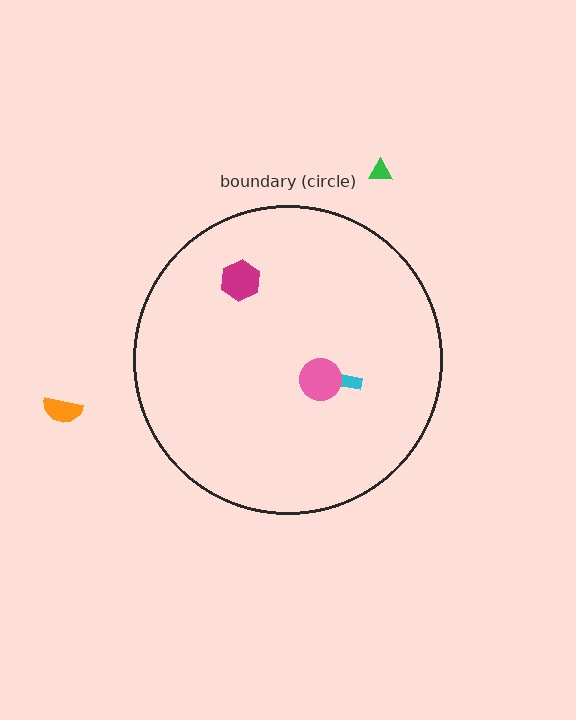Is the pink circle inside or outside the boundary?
Inside.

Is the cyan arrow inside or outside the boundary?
Inside.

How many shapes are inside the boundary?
3 inside, 2 outside.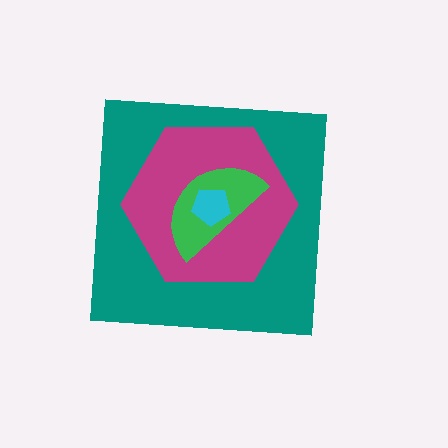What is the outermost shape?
The teal square.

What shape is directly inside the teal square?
The magenta hexagon.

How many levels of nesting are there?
4.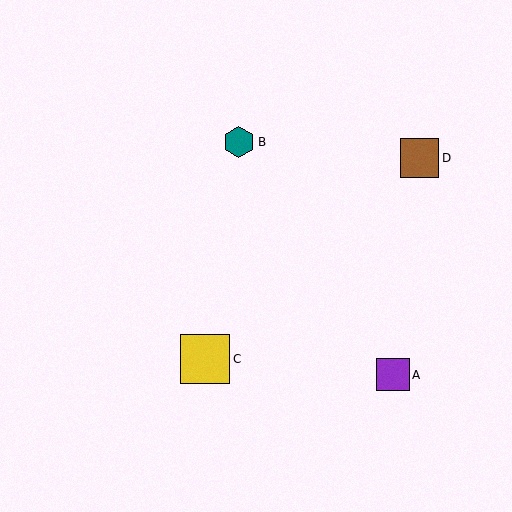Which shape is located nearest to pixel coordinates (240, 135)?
The teal hexagon (labeled B) at (239, 142) is nearest to that location.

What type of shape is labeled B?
Shape B is a teal hexagon.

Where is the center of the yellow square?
The center of the yellow square is at (205, 359).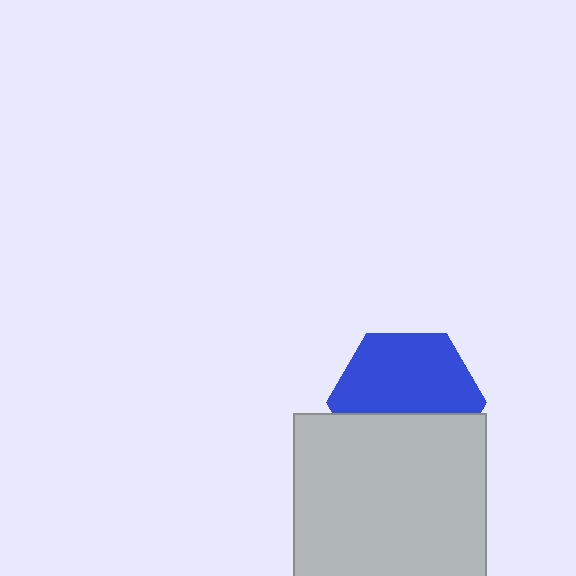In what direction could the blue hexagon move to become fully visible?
The blue hexagon could move up. That would shift it out from behind the light gray square entirely.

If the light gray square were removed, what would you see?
You would see the complete blue hexagon.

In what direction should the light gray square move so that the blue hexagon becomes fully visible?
The light gray square should move down. That is the shortest direction to clear the overlap and leave the blue hexagon fully visible.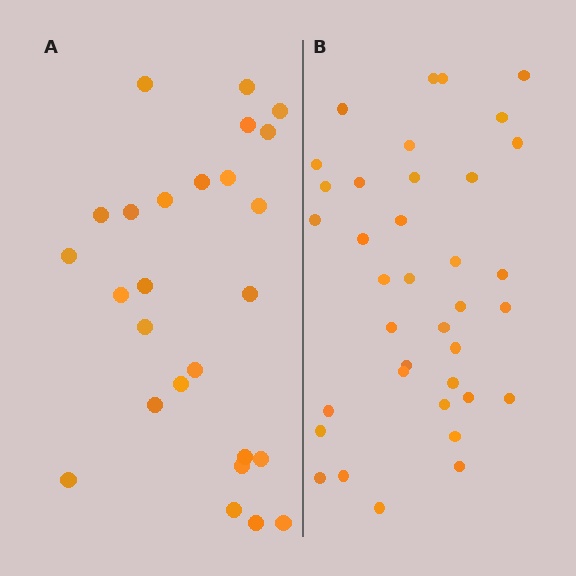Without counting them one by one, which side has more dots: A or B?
Region B (the right region) has more dots.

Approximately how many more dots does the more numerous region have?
Region B has roughly 12 or so more dots than region A.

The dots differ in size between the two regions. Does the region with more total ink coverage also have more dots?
No. Region A has more total ink coverage because its dots are larger, but region B actually contains more individual dots. Total area can be misleading — the number of items is what matters here.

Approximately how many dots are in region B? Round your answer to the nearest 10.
About 40 dots. (The exact count is 37, which rounds to 40.)